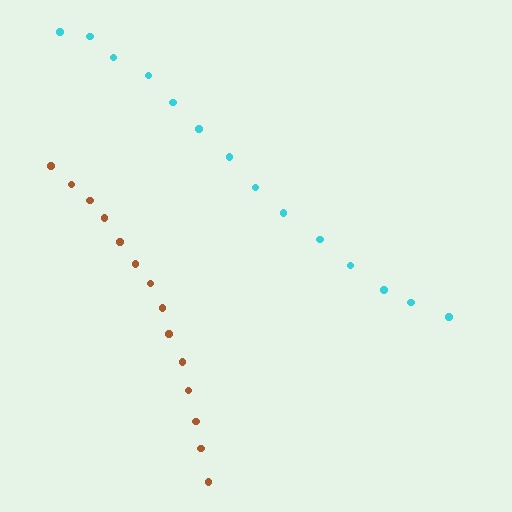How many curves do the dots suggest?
There are 2 distinct paths.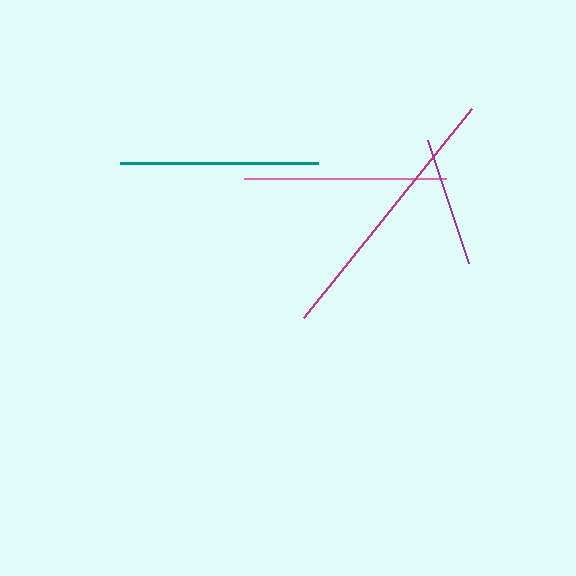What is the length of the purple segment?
The purple segment is approximately 130 pixels long.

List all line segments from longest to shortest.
From longest to shortest: magenta, pink, teal, purple.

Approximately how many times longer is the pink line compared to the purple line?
The pink line is approximately 1.5 times the length of the purple line.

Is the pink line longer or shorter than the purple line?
The pink line is longer than the purple line.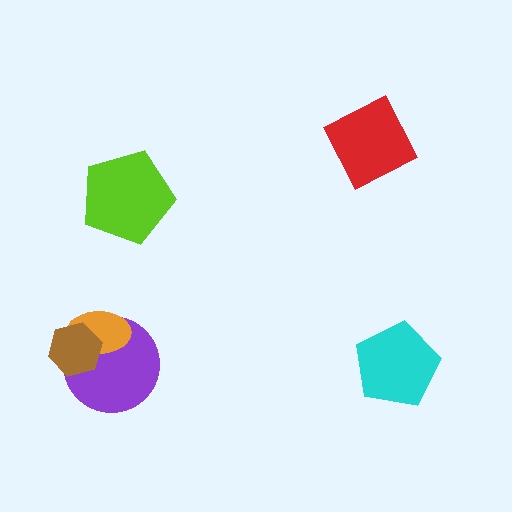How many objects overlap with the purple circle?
2 objects overlap with the purple circle.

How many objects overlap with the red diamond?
0 objects overlap with the red diamond.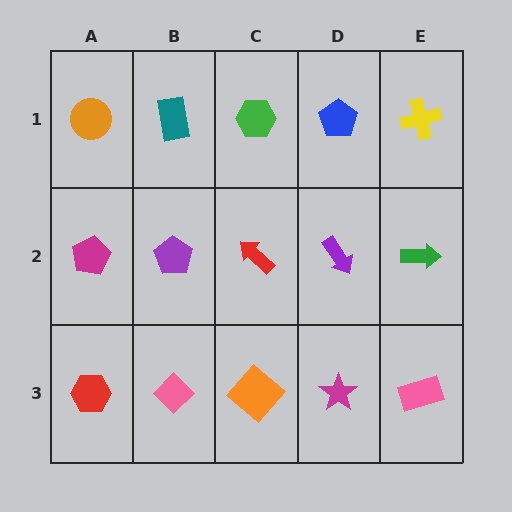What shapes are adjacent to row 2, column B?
A teal rectangle (row 1, column B), a pink diamond (row 3, column B), a magenta pentagon (row 2, column A), a red arrow (row 2, column C).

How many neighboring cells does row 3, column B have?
3.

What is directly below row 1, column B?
A purple pentagon.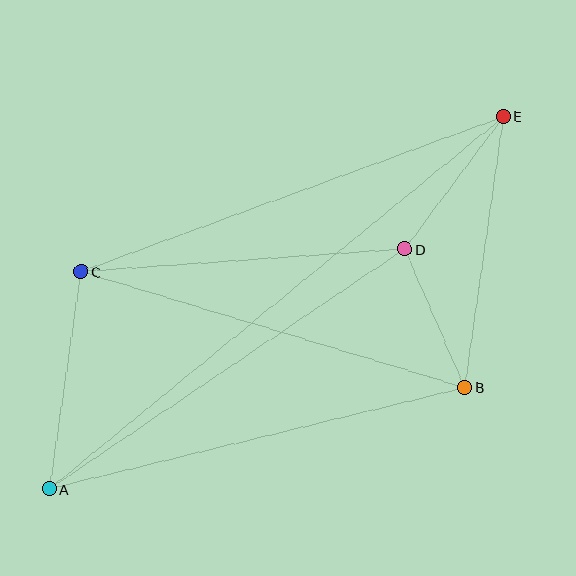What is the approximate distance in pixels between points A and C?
The distance between A and C is approximately 220 pixels.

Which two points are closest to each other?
Points B and D are closest to each other.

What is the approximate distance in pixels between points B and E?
The distance between B and E is approximately 274 pixels.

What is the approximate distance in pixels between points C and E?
The distance between C and E is approximately 450 pixels.